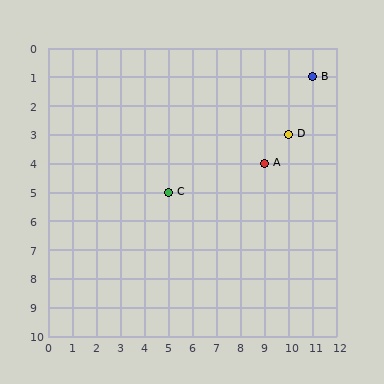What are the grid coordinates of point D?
Point D is at grid coordinates (10, 3).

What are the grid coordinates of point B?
Point B is at grid coordinates (11, 1).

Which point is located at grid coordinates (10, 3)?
Point D is at (10, 3).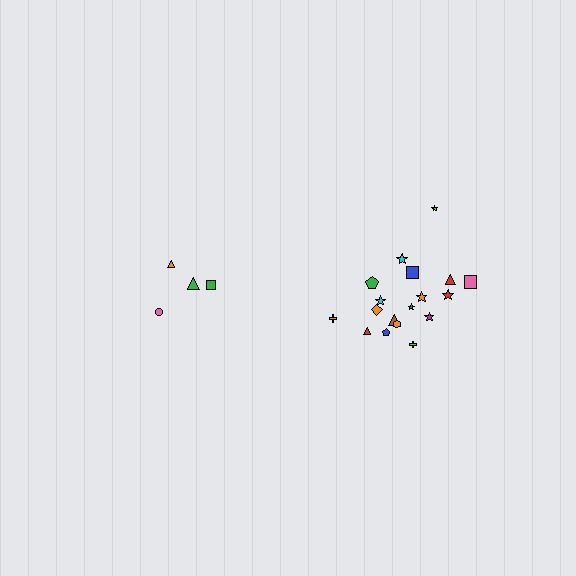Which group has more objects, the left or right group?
The right group.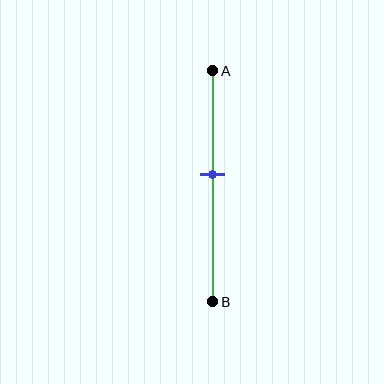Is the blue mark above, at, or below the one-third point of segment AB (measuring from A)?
The blue mark is below the one-third point of segment AB.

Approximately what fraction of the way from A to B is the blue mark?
The blue mark is approximately 45% of the way from A to B.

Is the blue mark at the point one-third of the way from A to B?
No, the mark is at about 45% from A, not at the 33% one-third point.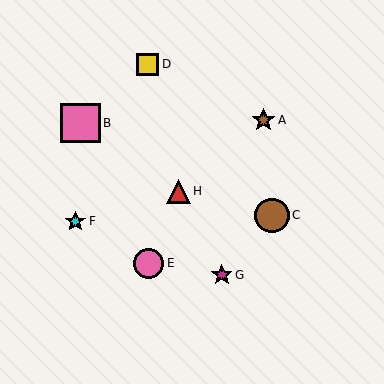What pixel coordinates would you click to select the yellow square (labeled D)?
Click at (148, 64) to select the yellow square D.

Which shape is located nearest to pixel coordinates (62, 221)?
The cyan star (labeled F) at (75, 221) is nearest to that location.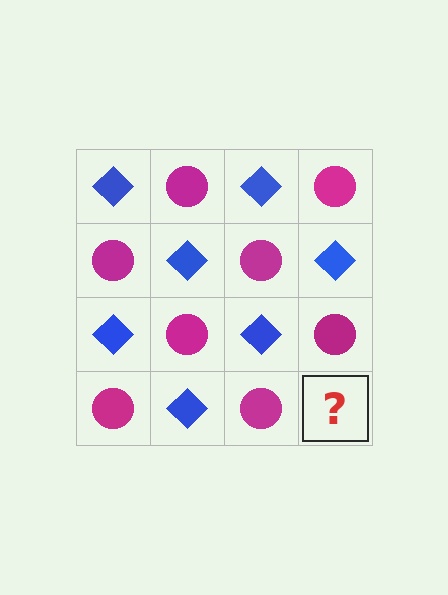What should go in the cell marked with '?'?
The missing cell should contain a blue diamond.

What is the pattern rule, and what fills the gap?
The rule is that it alternates blue diamond and magenta circle in a checkerboard pattern. The gap should be filled with a blue diamond.